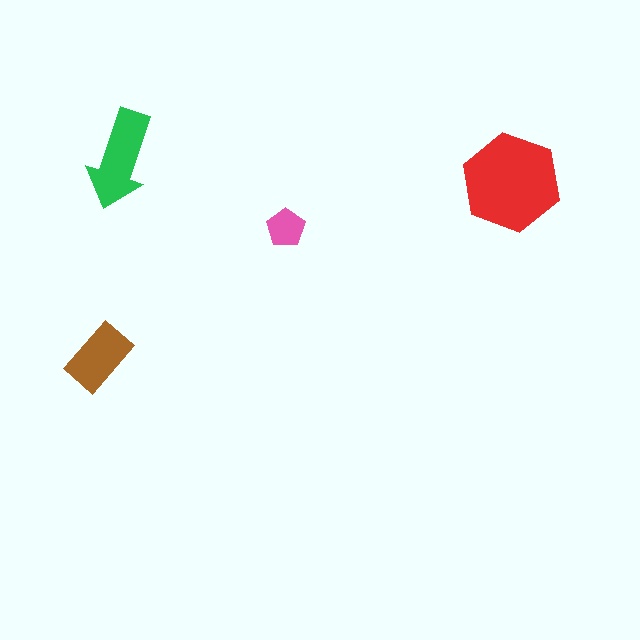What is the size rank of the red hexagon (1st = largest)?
1st.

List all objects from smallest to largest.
The pink pentagon, the brown rectangle, the green arrow, the red hexagon.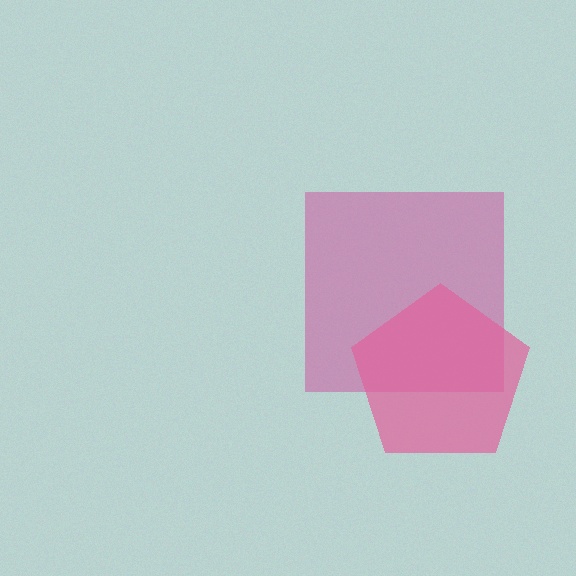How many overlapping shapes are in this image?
There are 2 overlapping shapes in the image.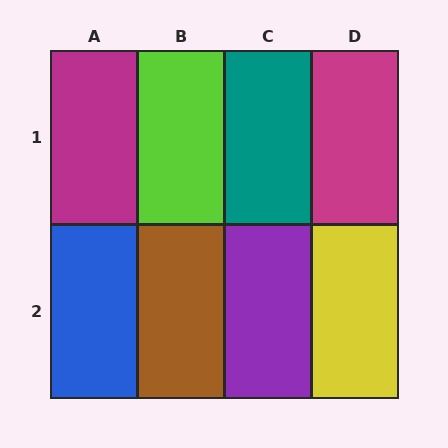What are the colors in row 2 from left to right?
Blue, brown, purple, yellow.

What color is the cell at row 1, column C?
Teal.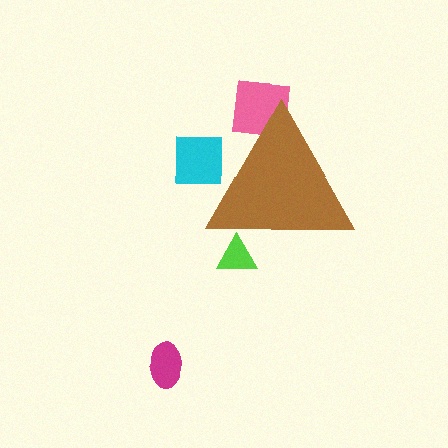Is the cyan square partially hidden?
Yes, the cyan square is partially hidden behind the brown triangle.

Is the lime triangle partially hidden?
Yes, the lime triangle is partially hidden behind the brown triangle.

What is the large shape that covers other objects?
A brown triangle.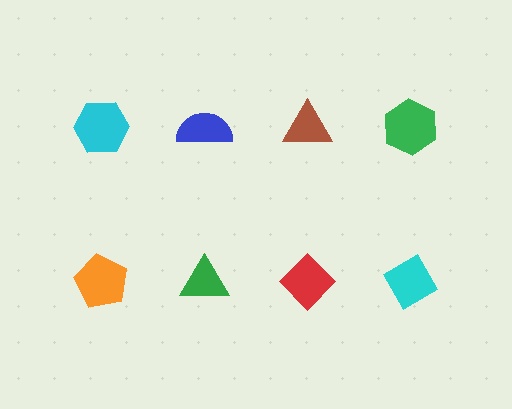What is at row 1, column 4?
A green hexagon.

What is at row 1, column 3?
A brown triangle.